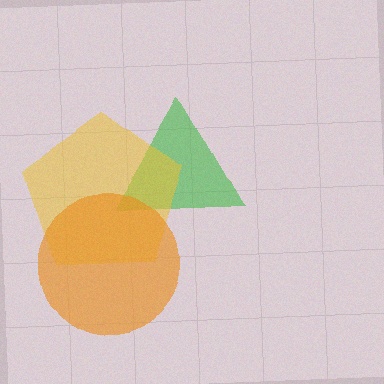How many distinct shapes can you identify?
There are 3 distinct shapes: a green triangle, a yellow pentagon, an orange circle.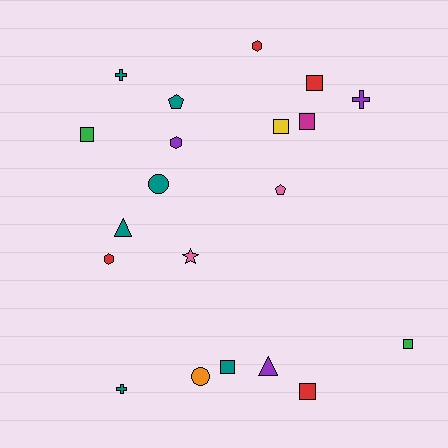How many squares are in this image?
There are 7 squares.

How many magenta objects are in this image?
There is 1 magenta object.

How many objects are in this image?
There are 20 objects.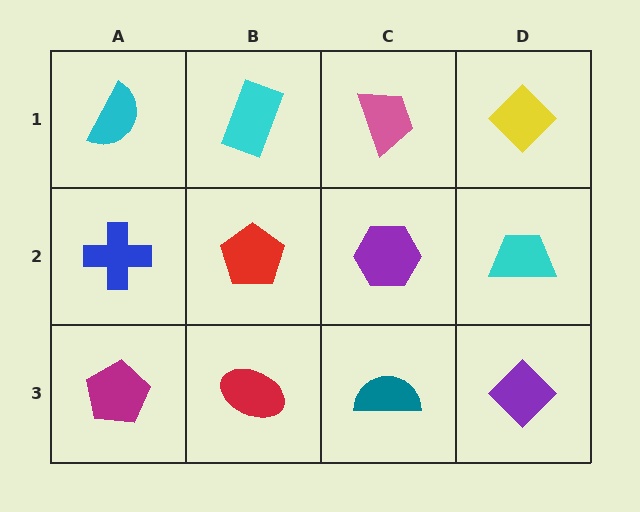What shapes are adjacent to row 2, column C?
A pink trapezoid (row 1, column C), a teal semicircle (row 3, column C), a red pentagon (row 2, column B), a cyan trapezoid (row 2, column D).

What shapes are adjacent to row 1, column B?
A red pentagon (row 2, column B), a cyan semicircle (row 1, column A), a pink trapezoid (row 1, column C).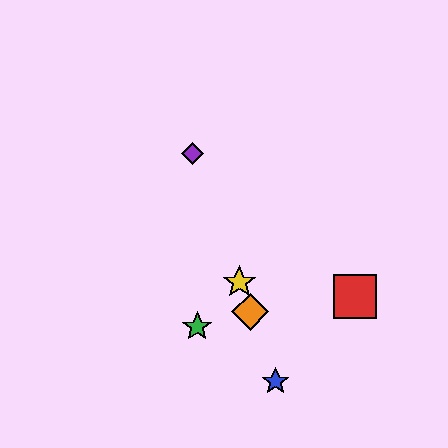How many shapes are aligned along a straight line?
4 shapes (the blue star, the yellow star, the purple diamond, the orange diamond) are aligned along a straight line.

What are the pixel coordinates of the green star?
The green star is at (197, 327).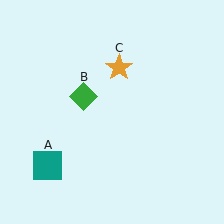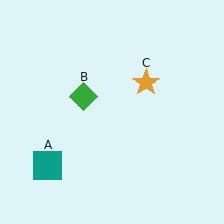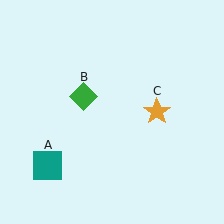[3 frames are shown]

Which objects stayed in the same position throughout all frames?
Teal square (object A) and green diamond (object B) remained stationary.